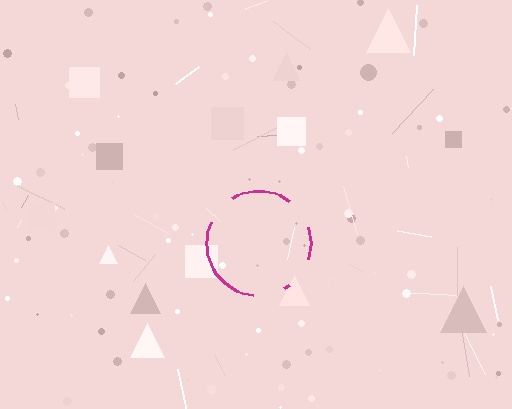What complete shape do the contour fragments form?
The contour fragments form a circle.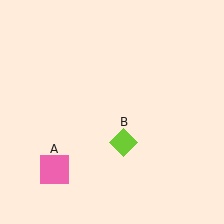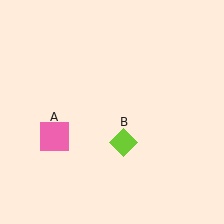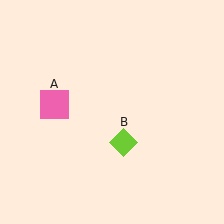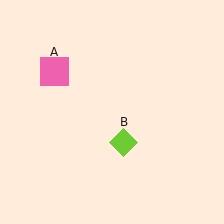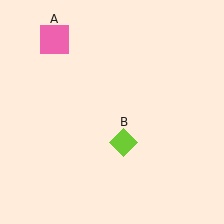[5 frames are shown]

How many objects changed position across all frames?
1 object changed position: pink square (object A).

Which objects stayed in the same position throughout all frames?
Lime diamond (object B) remained stationary.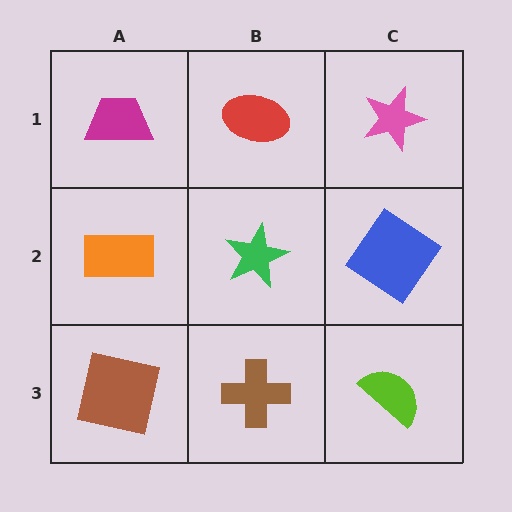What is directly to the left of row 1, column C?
A red ellipse.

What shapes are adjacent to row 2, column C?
A pink star (row 1, column C), a lime semicircle (row 3, column C), a green star (row 2, column B).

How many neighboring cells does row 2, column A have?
3.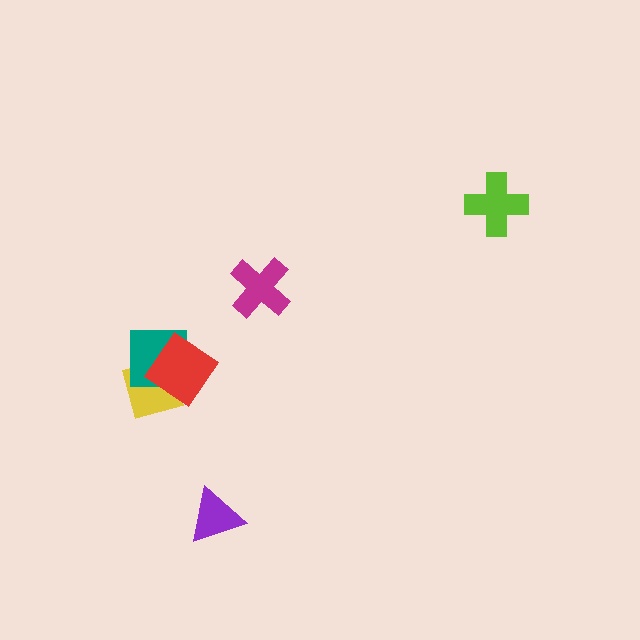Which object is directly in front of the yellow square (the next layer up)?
The teal square is directly in front of the yellow square.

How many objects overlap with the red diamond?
2 objects overlap with the red diamond.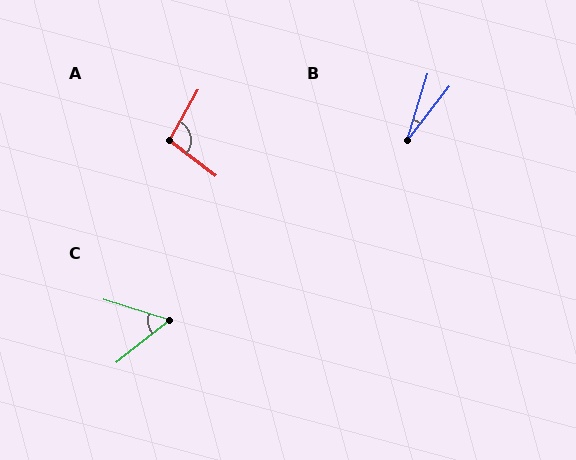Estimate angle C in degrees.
Approximately 56 degrees.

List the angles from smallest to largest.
B (20°), C (56°), A (97°).